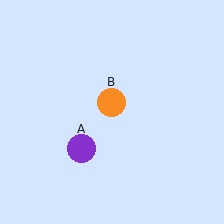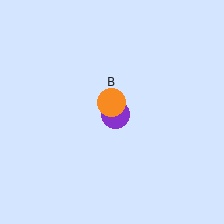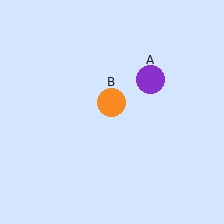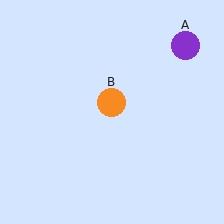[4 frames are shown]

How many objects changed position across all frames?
1 object changed position: purple circle (object A).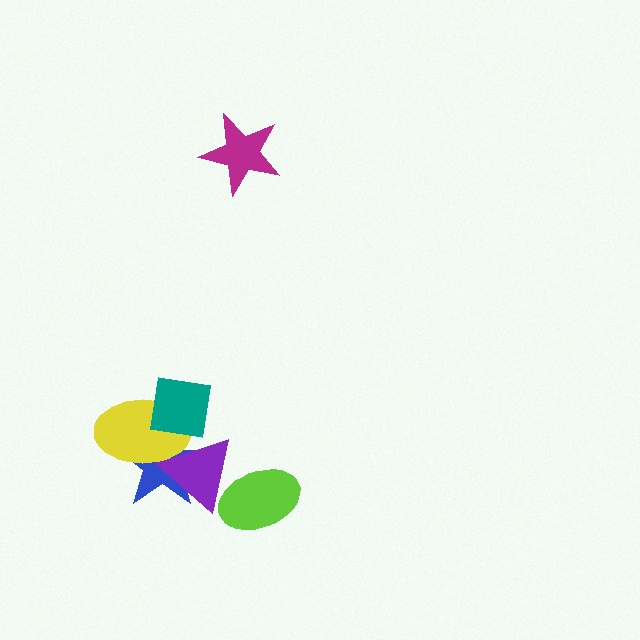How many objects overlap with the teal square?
3 objects overlap with the teal square.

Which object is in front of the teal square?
The purple triangle is in front of the teal square.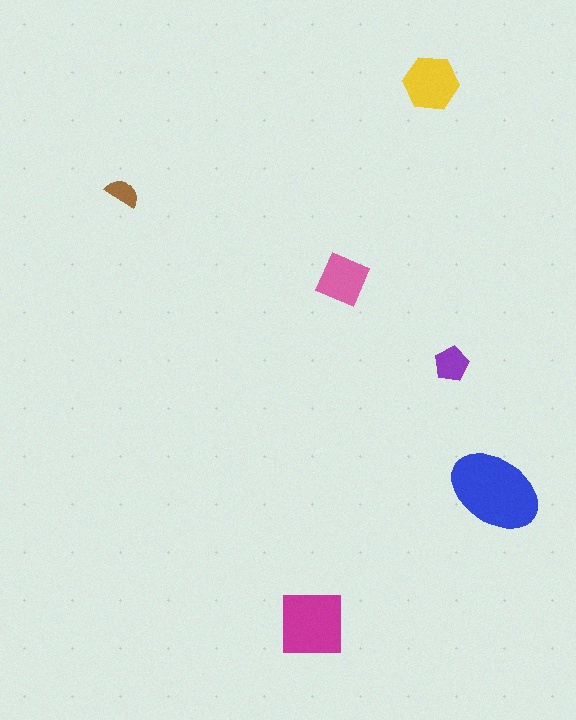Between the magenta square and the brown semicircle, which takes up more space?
The magenta square.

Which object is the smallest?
The brown semicircle.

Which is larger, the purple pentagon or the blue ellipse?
The blue ellipse.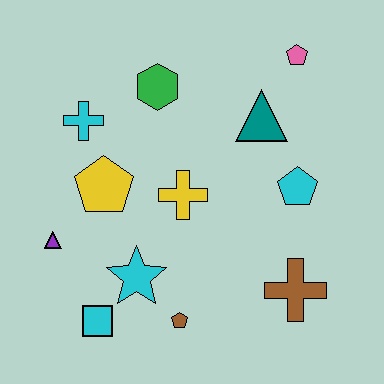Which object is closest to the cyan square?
The cyan star is closest to the cyan square.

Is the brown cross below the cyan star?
Yes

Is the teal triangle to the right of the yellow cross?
Yes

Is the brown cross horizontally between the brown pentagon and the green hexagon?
No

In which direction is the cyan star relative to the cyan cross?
The cyan star is below the cyan cross.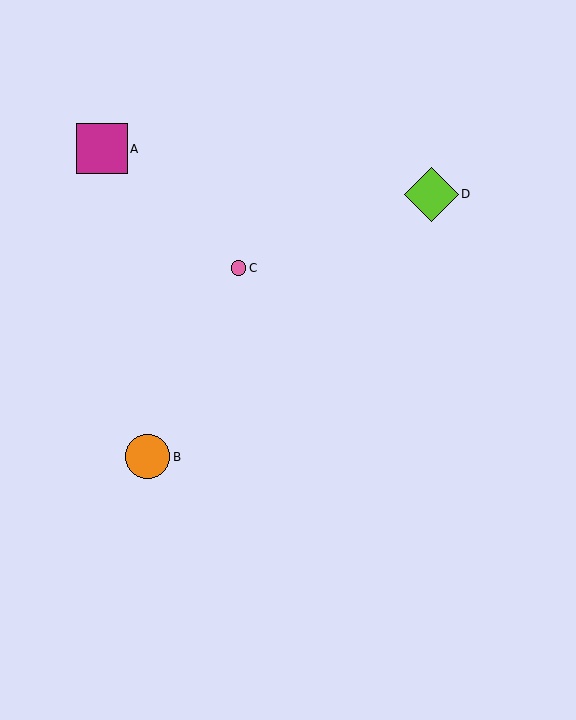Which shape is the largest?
The lime diamond (labeled D) is the largest.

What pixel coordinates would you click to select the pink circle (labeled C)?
Click at (238, 268) to select the pink circle C.